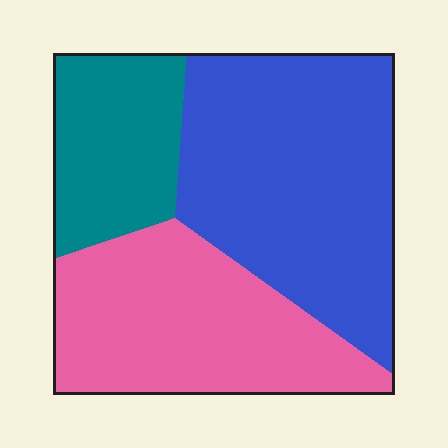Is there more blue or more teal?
Blue.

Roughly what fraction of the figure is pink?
Pink covers around 35% of the figure.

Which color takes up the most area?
Blue, at roughly 45%.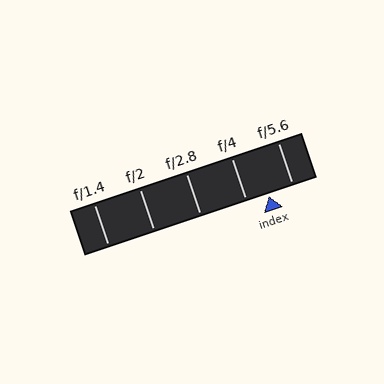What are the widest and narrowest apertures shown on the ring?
The widest aperture shown is f/1.4 and the narrowest is f/5.6.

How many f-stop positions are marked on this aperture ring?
There are 5 f-stop positions marked.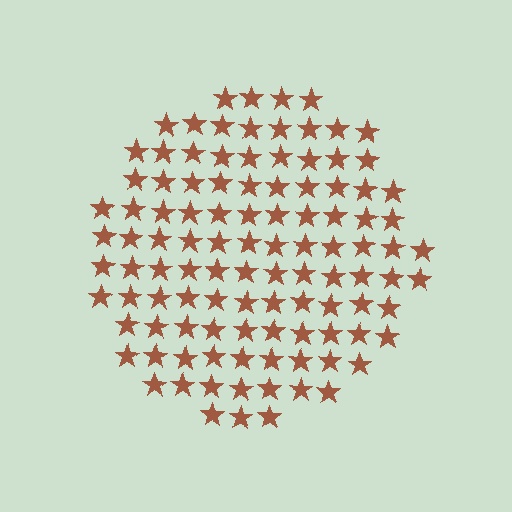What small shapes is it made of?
It is made of small stars.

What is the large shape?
The large shape is a circle.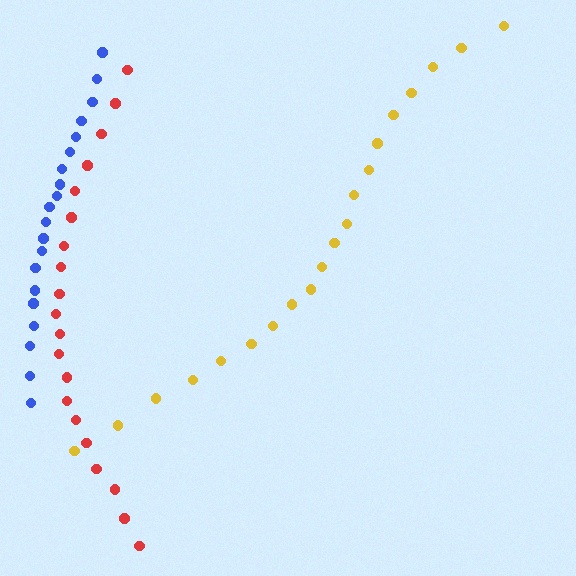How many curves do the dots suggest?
There are 3 distinct paths.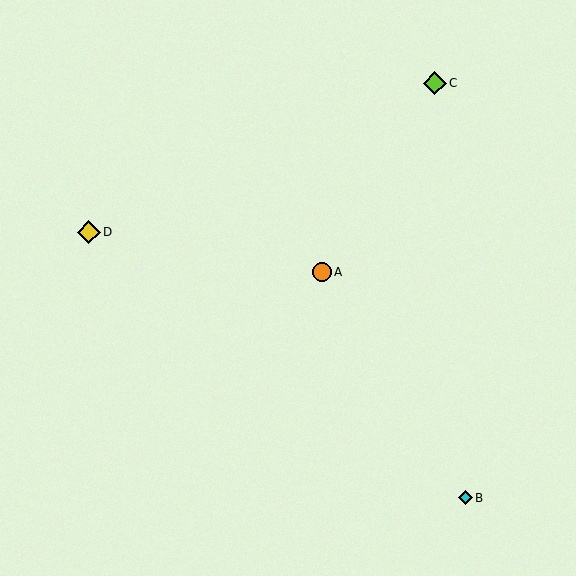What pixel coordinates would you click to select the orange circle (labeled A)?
Click at (322, 272) to select the orange circle A.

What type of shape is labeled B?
Shape B is a cyan diamond.